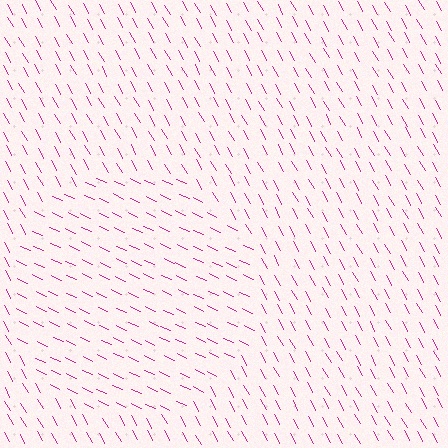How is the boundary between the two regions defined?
The boundary is defined purely by a change in line orientation (approximately 35 degrees difference). All lines are the same color and thickness.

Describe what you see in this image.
The image is filled with small magenta line segments. A circle region in the image has lines oriented differently from the surrounding lines, creating a visible texture boundary.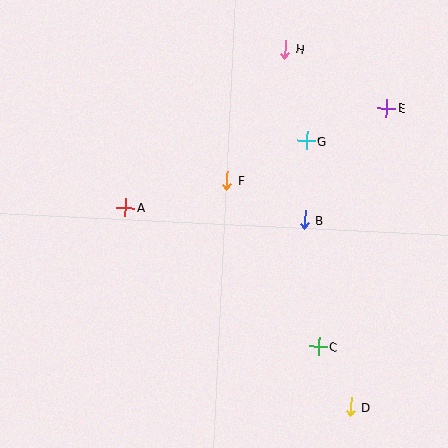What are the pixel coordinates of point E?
Point E is at (387, 108).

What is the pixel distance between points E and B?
The distance between E and B is 139 pixels.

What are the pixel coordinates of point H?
Point H is at (285, 49).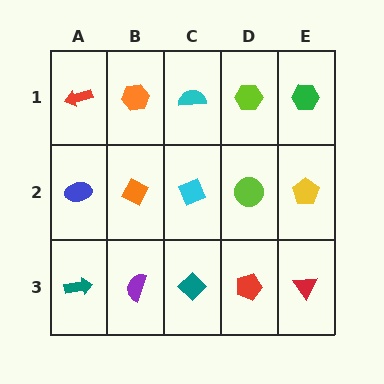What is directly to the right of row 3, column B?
A teal diamond.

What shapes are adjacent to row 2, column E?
A green hexagon (row 1, column E), a red triangle (row 3, column E), a lime circle (row 2, column D).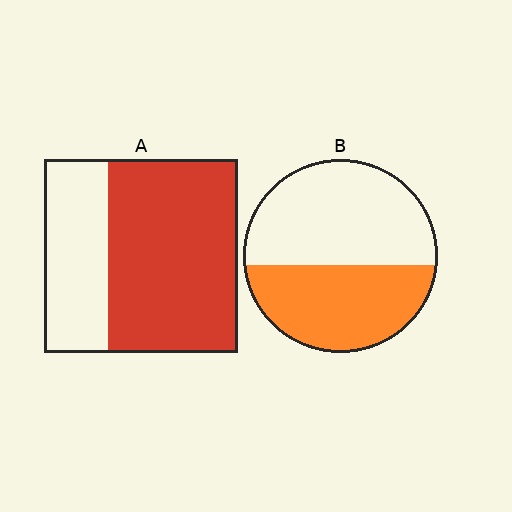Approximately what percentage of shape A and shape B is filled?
A is approximately 65% and B is approximately 45%.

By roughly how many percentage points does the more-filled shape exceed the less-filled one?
By roughly 25 percentage points (A over B).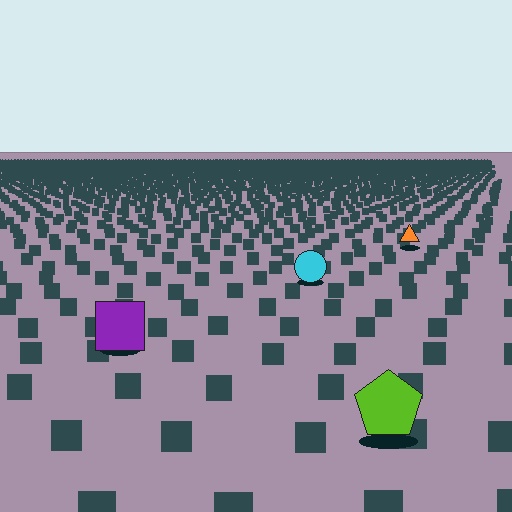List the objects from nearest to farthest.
From nearest to farthest: the lime pentagon, the purple square, the cyan circle, the orange triangle.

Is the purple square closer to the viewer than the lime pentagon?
No. The lime pentagon is closer — you can tell from the texture gradient: the ground texture is coarser near it.